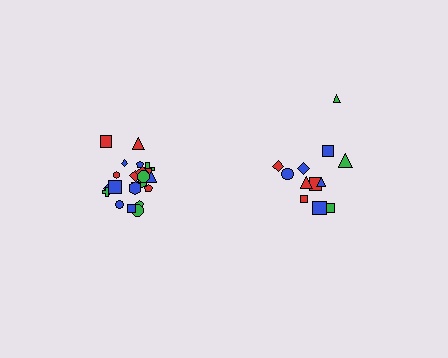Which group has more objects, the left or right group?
The left group.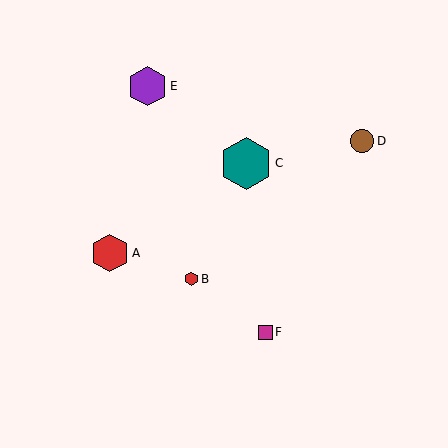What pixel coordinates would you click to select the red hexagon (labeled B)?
Click at (192, 279) to select the red hexagon B.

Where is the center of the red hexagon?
The center of the red hexagon is at (110, 253).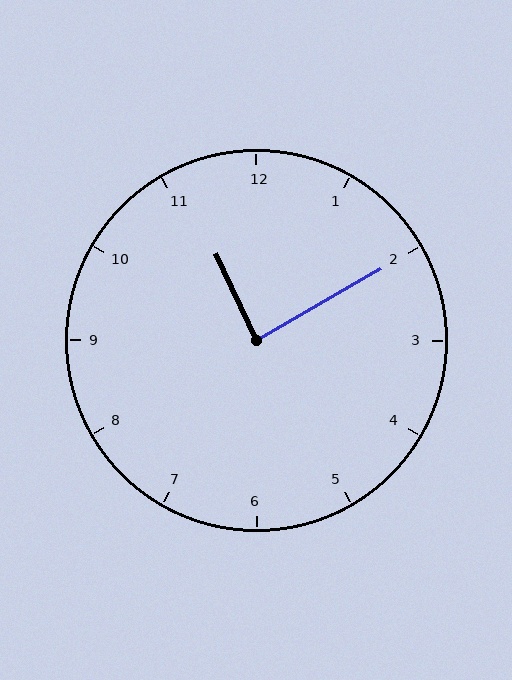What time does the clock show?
11:10.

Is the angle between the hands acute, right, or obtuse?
It is right.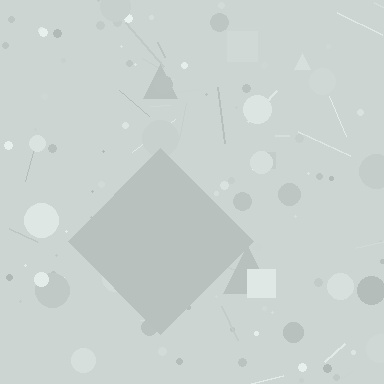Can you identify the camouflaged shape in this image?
The camouflaged shape is a diamond.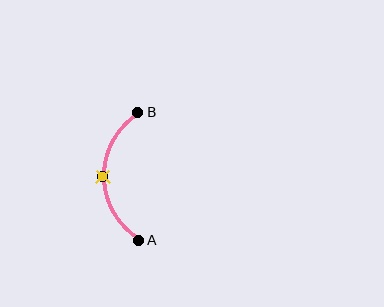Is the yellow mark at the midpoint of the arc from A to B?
Yes. The yellow mark lies on the arc at equal arc-length from both A and B — it is the arc midpoint.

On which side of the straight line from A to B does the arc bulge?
The arc bulges to the left of the straight line connecting A and B.